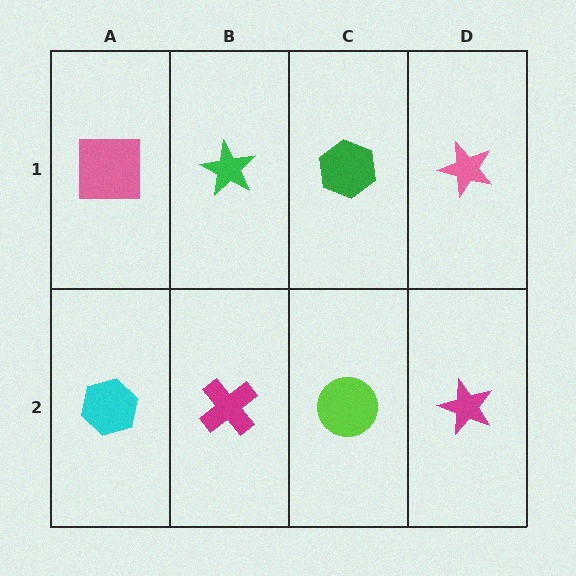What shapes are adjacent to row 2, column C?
A green hexagon (row 1, column C), a magenta cross (row 2, column B), a magenta star (row 2, column D).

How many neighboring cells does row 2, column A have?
2.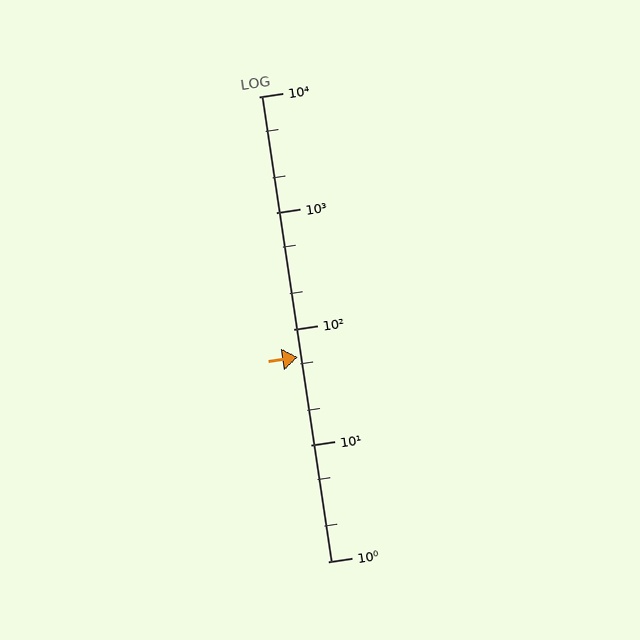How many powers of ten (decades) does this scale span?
The scale spans 4 decades, from 1 to 10000.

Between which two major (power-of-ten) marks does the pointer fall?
The pointer is between 10 and 100.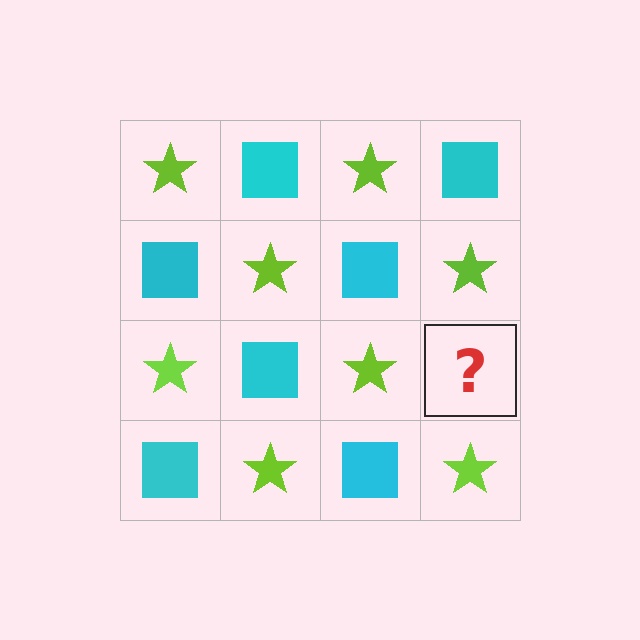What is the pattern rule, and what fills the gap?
The rule is that it alternates lime star and cyan square in a checkerboard pattern. The gap should be filled with a cyan square.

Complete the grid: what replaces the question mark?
The question mark should be replaced with a cyan square.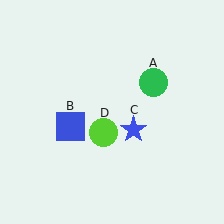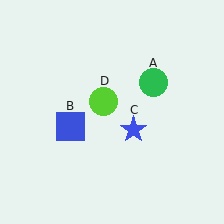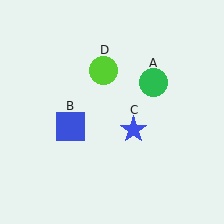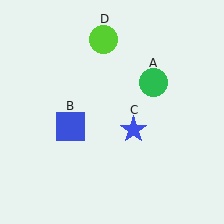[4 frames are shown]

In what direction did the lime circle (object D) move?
The lime circle (object D) moved up.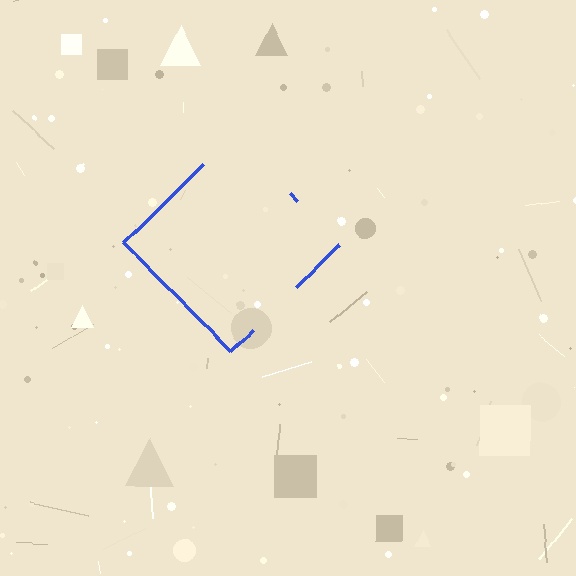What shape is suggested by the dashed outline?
The dashed outline suggests a diamond.